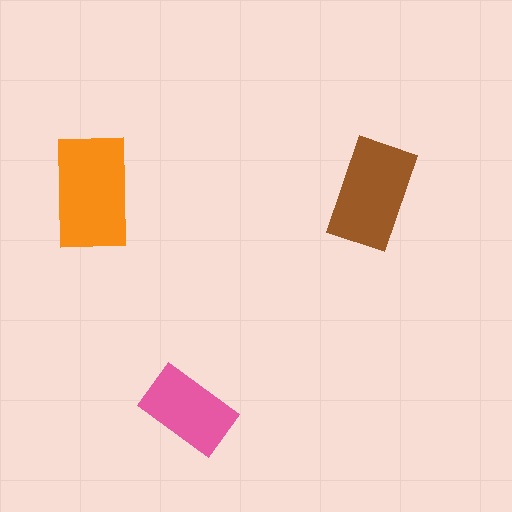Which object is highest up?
The orange rectangle is topmost.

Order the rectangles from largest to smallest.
the orange one, the brown one, the pink one.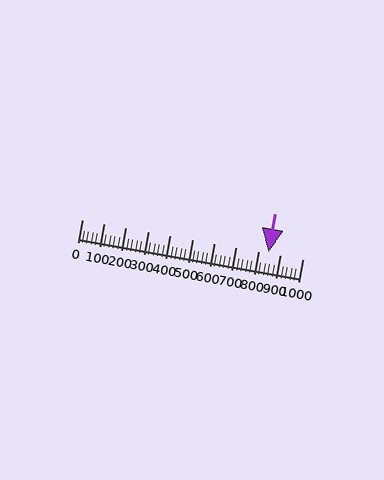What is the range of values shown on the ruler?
The ruler shows values from 0 to 1000.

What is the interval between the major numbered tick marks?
The major tick marks are spaced 100 units apart.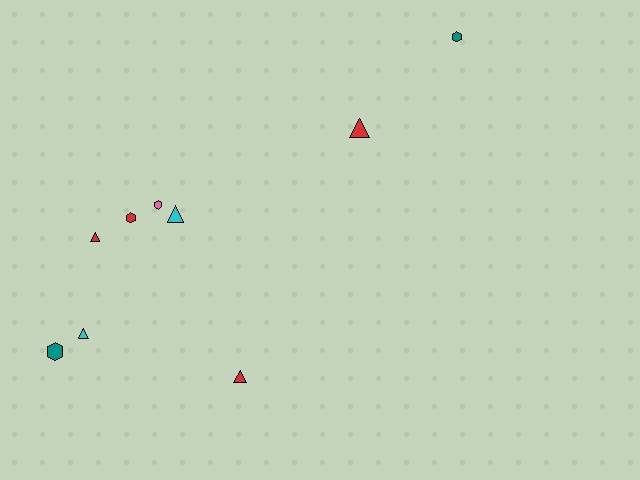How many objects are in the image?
There are 9 objects.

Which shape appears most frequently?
Triangle, with 5 objects.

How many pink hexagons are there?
There is 1 pink hexagon.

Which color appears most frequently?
Red, with 4 objects.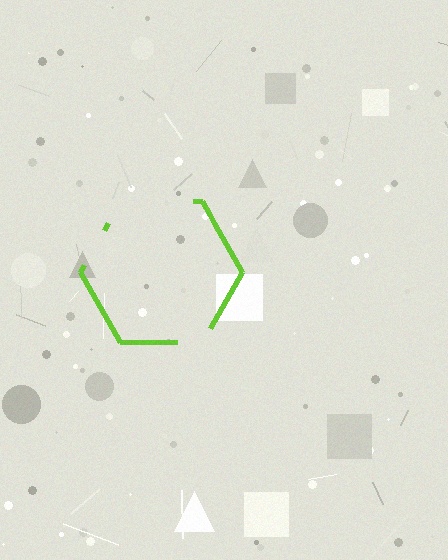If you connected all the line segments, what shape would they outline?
They would outline a hexagon.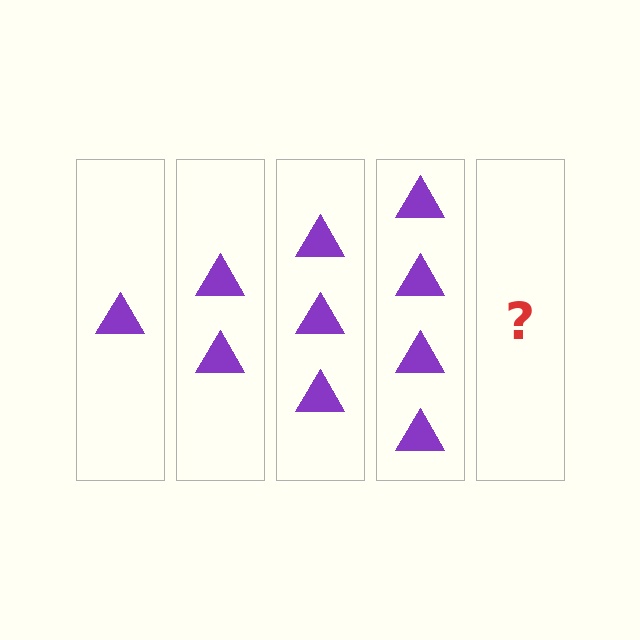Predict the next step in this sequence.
The next step is 5 triangles.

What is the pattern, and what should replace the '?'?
The pattern is that each step adds one more triangle. The '?' should be 5 triangles.